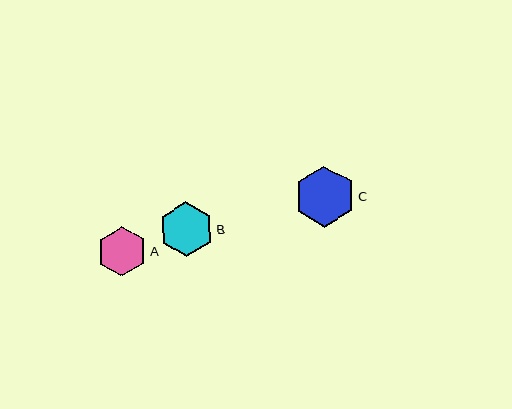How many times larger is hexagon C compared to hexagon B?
Hexagon C is approximately 1.1 times the size of hexagon B.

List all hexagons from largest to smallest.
From largest to smallest: C, B, A.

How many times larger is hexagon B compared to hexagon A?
Hexagon B is approximately 1.1 times the size of hexagon A.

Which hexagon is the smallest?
Hexagon A is the smallest with a size of approximately 49 pixels.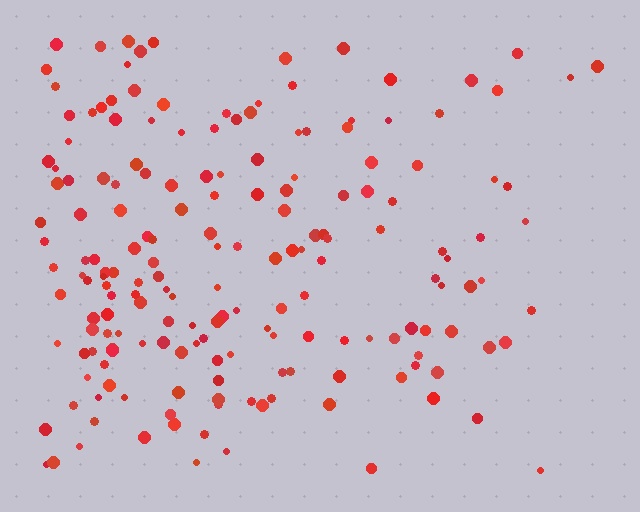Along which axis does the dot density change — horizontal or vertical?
Horizontal.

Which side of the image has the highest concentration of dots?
The left.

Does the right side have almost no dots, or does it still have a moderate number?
Still a moderate number, just noticeably fewer than the left.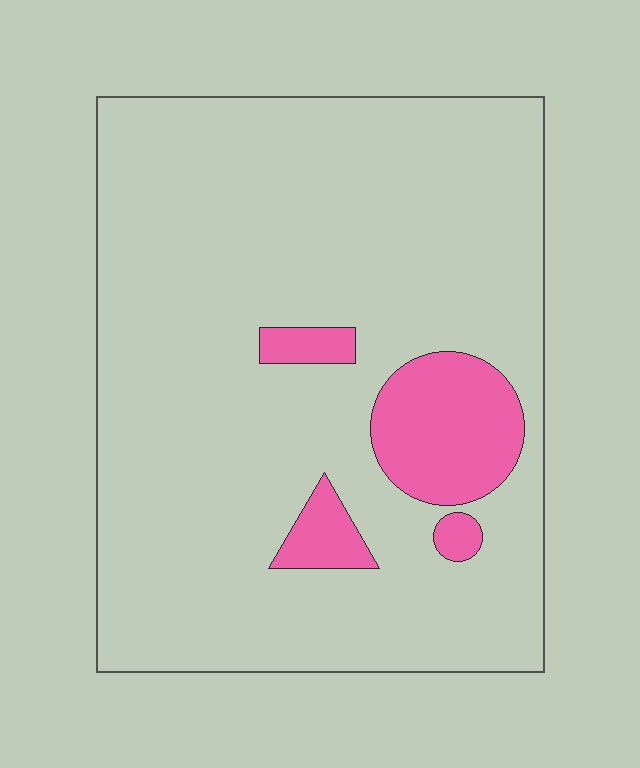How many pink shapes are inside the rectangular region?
4.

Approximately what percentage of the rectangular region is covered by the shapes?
Approximately 10%.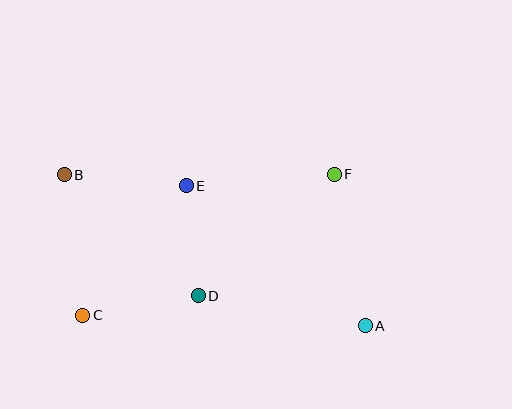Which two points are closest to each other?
Points D and E are closest to each other.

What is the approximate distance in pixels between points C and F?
The distance between C and F is approximately 288 pixels.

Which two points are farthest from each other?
Points A and B are farthest from each other.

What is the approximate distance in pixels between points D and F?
The distance between D and F is approximately 182 pixels.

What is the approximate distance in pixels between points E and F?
The distance between E and F is approximately 148 pixels.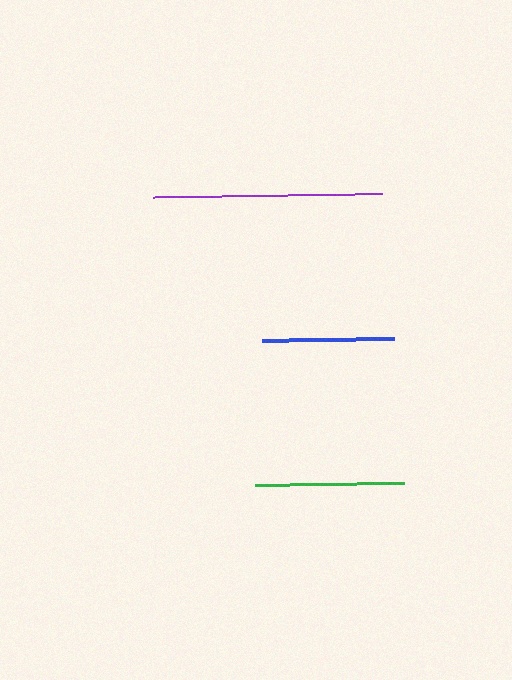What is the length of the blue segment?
The blue segment is approximately 132 pixels long.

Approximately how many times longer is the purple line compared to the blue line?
The purple line is approximately 1.7 times the length of the blue line.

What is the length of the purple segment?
The purple segment is approximately 229 pixels long.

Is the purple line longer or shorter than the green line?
The purple line is longer than the green line.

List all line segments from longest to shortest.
From longest to shortest: purple, green, blue.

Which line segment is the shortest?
The blue line is the shortest at approximately 132 pixels.